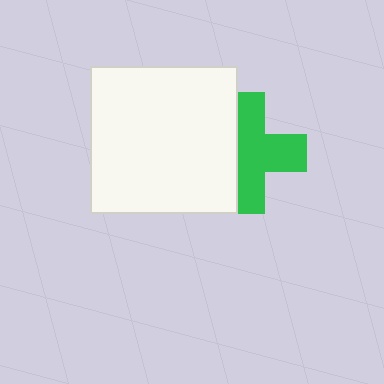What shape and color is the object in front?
The object in front is a white square.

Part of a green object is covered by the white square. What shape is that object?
It is a cross.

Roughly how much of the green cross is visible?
About half of it is visible (roughly 64%).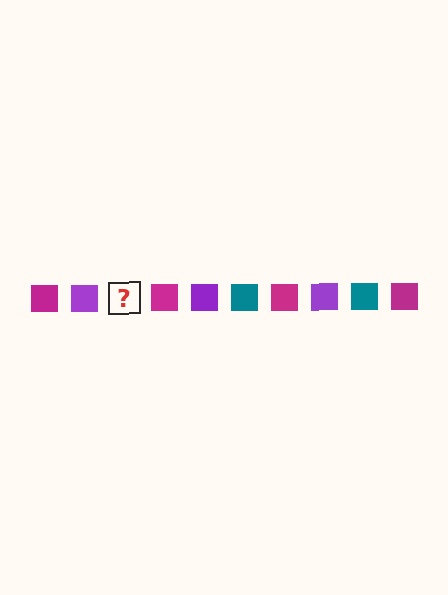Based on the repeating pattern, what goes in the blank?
The blank should be a teal square.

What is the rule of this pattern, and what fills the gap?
The rule is that the pattern cycles through magenta, purple, teal squares. The gap should be filled with a teal square.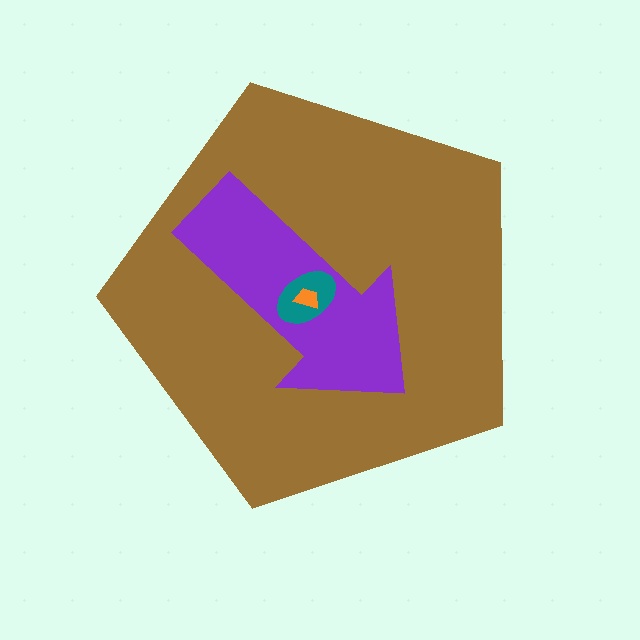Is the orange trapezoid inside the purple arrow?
Yes.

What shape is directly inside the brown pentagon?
The purple arrow.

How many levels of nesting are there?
4.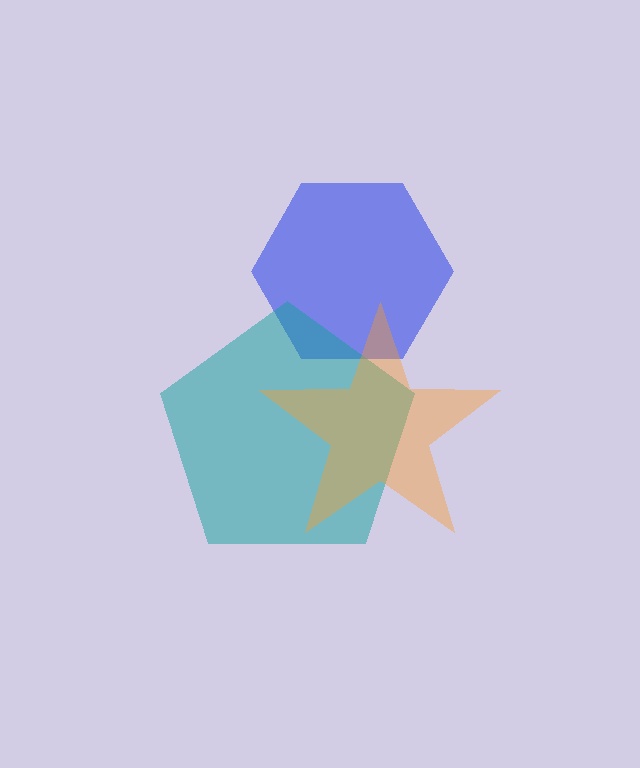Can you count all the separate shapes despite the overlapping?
Yes, there are 3 separate shapes.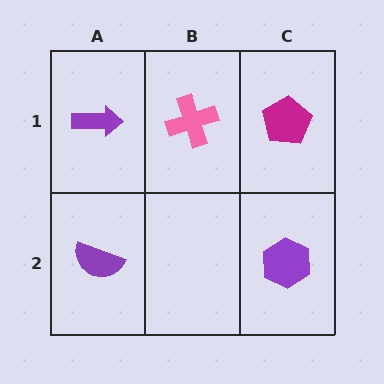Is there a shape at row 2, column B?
No, that cell is empty.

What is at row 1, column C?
A magenta pentagon.